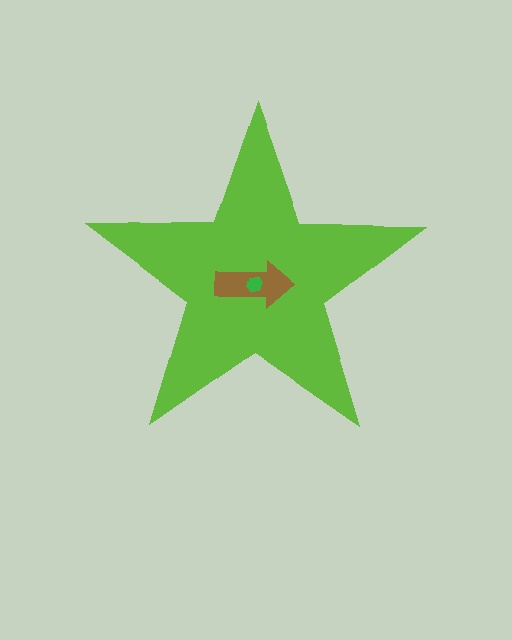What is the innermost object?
The green hexagon.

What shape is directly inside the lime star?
The brown arrow.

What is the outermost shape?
The lime star.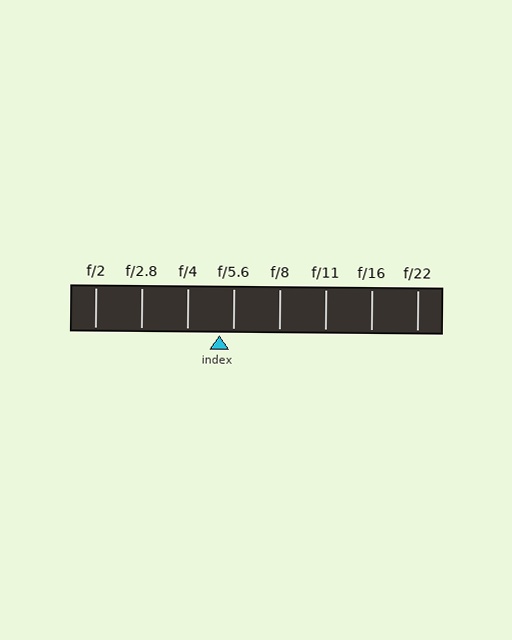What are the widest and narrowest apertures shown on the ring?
The widest aperture shown is f/2 and the narrowest is f/22.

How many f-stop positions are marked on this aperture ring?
There are 8 f-stop positions marked.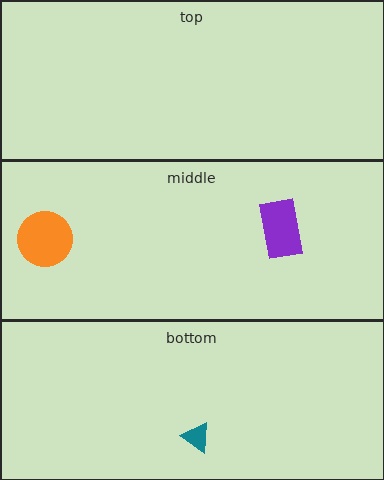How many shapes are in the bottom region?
1.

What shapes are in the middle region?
The purple rectangle, the orange circle.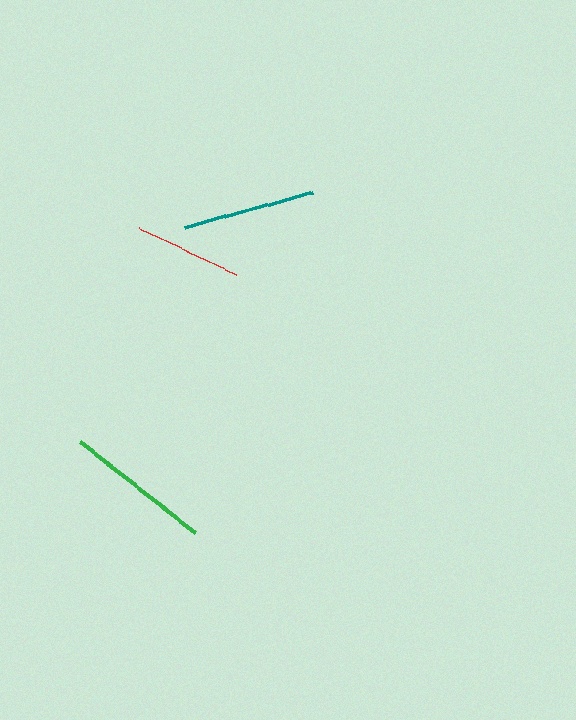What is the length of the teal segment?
The teal segment is approximately 132 pixels long.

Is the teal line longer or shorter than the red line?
The teal line is longer than the red line.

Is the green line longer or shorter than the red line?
The green line is longer than the red line.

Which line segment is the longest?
The green line is the longest at approximately 147 pixels.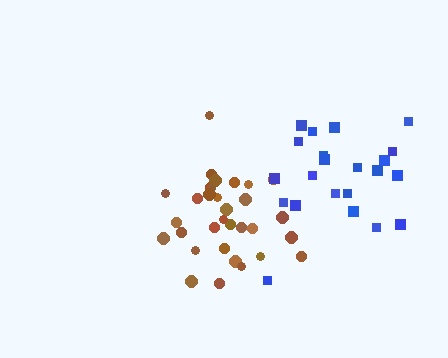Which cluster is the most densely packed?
Brown.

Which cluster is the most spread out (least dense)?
Blue.